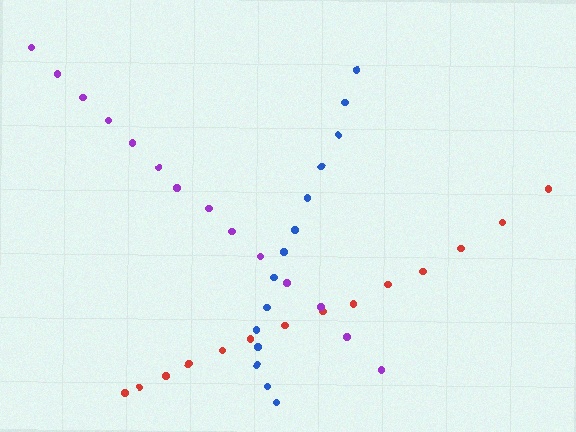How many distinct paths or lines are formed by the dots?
There are 3 distinct paths.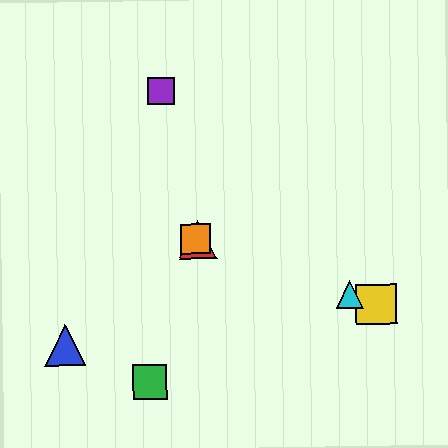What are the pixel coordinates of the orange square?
The orange square is at (196, 239).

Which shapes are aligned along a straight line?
The red triangle, the yellow square, the orange square, the cyan triangle are aligned along a straight line.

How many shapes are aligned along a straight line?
4 shapes (the red triangle, the yellow square, the orange square, the cyan triangle) are aligned along a straight line.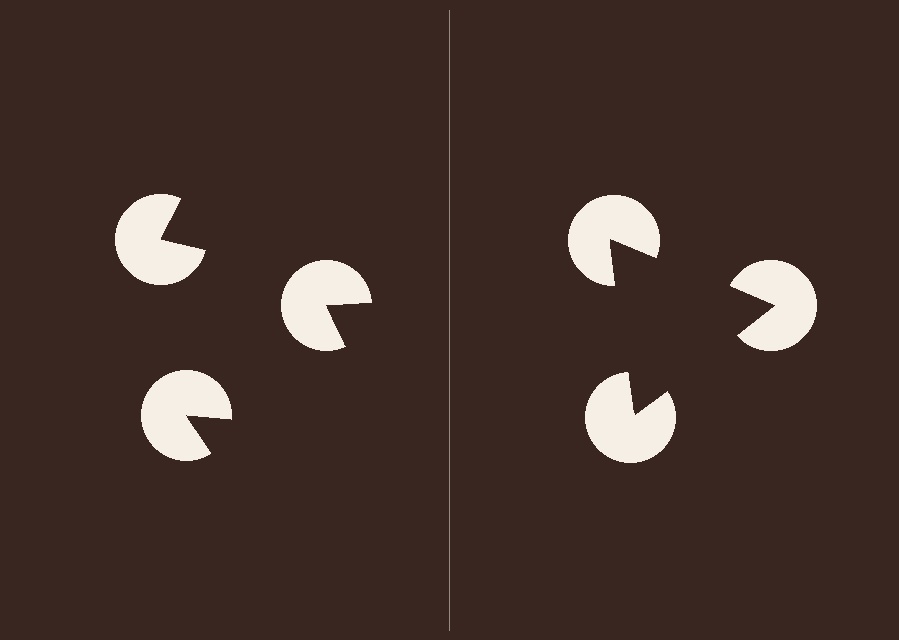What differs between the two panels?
The pac-man discs are positioned identically on both sides; only the wedge orientations differ. On the right they align to a triangle; on the left they are misaligned.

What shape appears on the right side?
An illusory triangle.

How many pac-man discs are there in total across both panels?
6 — 3 on each side.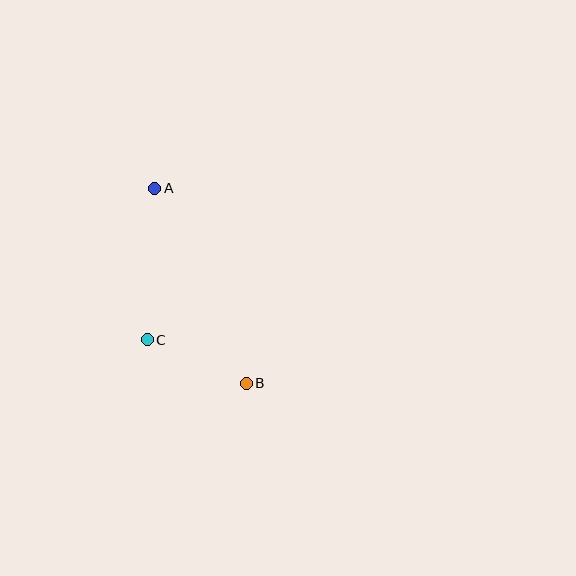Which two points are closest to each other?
Points B and C are closest to each other.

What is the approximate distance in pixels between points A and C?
The distance between A and C is approximately 152 pixels.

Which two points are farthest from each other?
Points A and B are farthest from each other.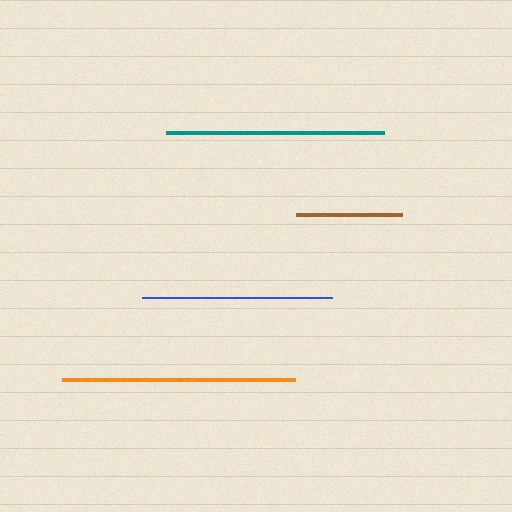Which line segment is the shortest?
The brown line is the shortest at approximately 106 pixels.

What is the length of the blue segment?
The blue segment is approximately 190 pixels long.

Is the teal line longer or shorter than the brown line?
The teal line is longer than the brown line.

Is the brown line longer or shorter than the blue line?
The blue line is longer than the brown line.